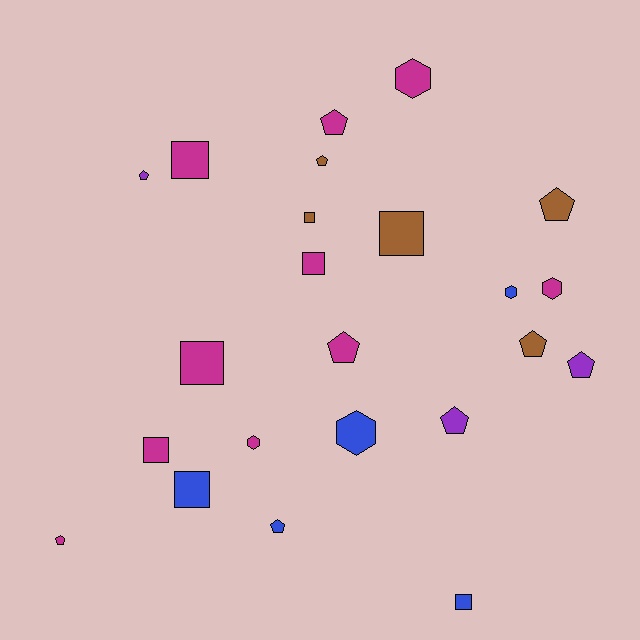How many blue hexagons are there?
There are 2 blue hexagons.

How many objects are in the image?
There are 23 objects.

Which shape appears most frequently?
Pentagon, with 10 objects.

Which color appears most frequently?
Magenta, with 10 objects.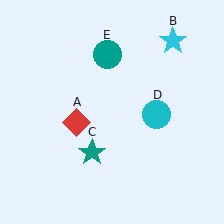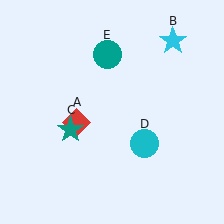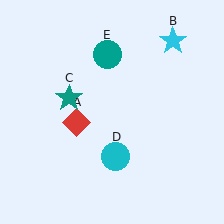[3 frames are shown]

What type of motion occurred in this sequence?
The teal star (object C), cyan circle (object D) rotated clockwise around the center of the scene.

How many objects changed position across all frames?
2 objects changed position: teal star (object C), cyan circle (object D).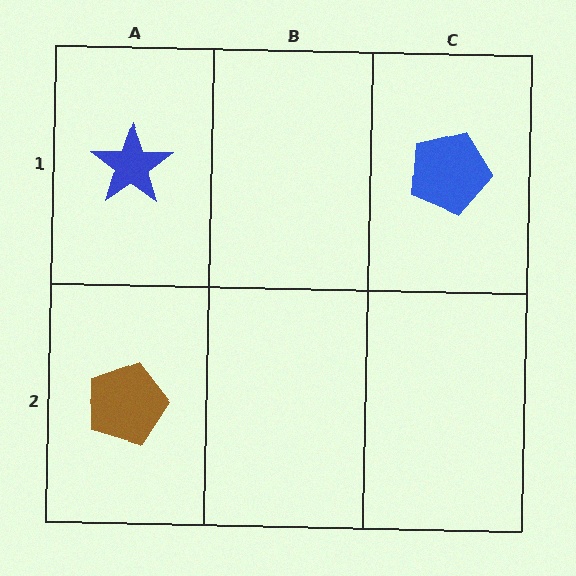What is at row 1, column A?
A blue star.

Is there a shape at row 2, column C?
No, that cell is empty.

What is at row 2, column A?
A brown pentagon.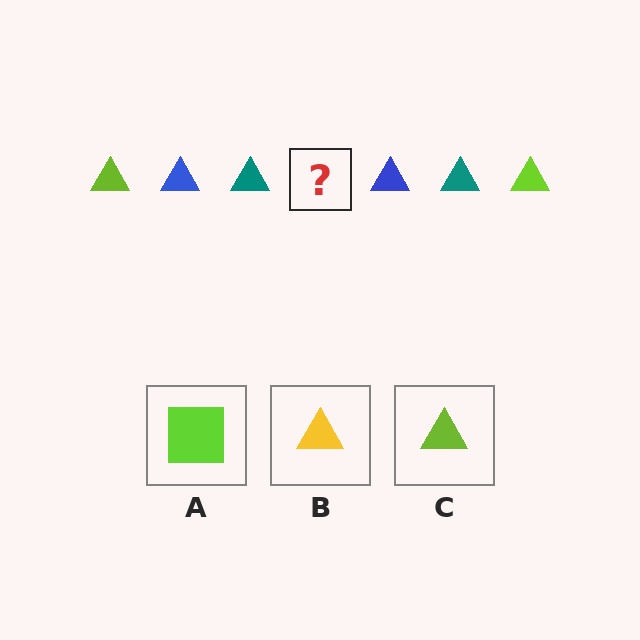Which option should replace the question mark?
Option C.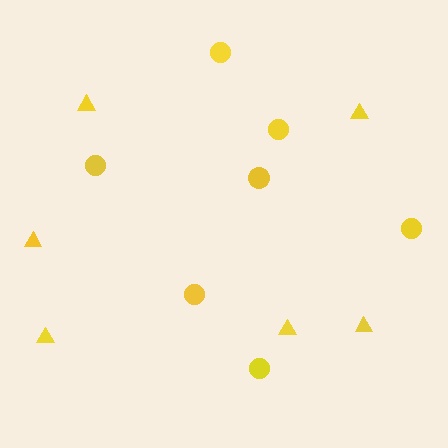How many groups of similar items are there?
There are 2 groups: one group of circles (7) and one group of triangles (6).